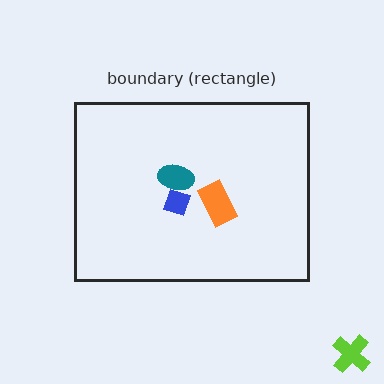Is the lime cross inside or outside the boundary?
Outside.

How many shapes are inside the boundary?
3 inside, 1 outside.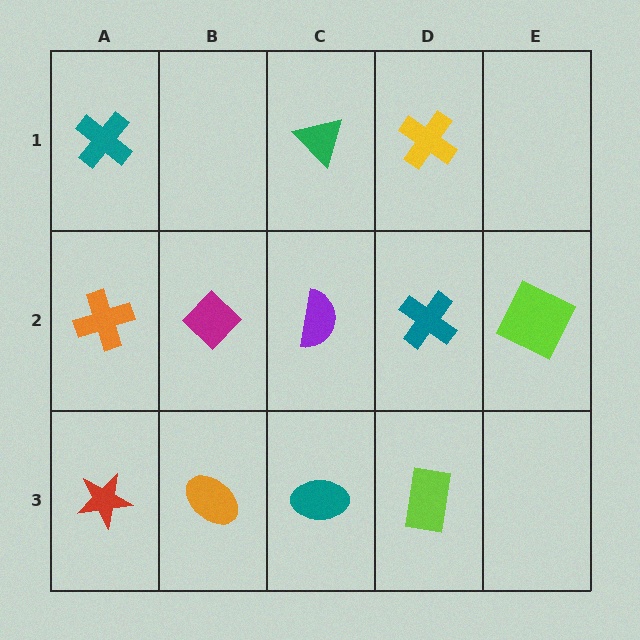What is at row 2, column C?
A purple semicircle.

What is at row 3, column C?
A teal ellipse.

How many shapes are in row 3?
4 shapes.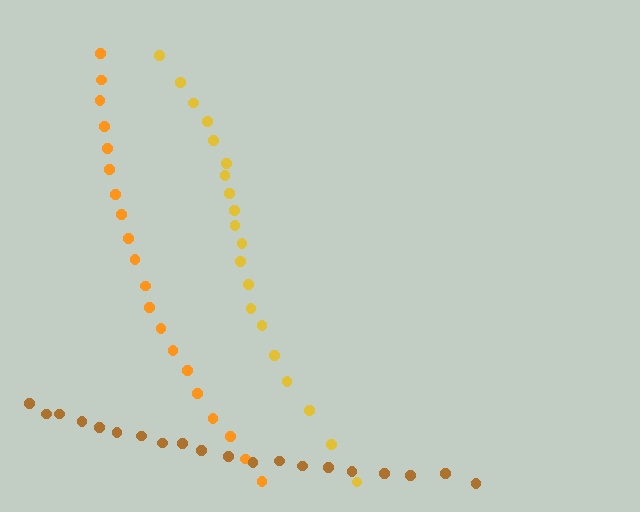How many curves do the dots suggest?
There are 3 distinct paths.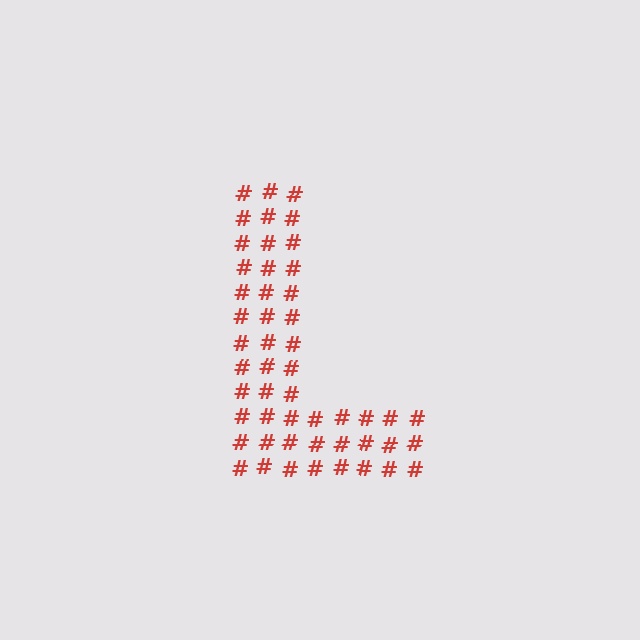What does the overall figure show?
The overall figure shows the letter L.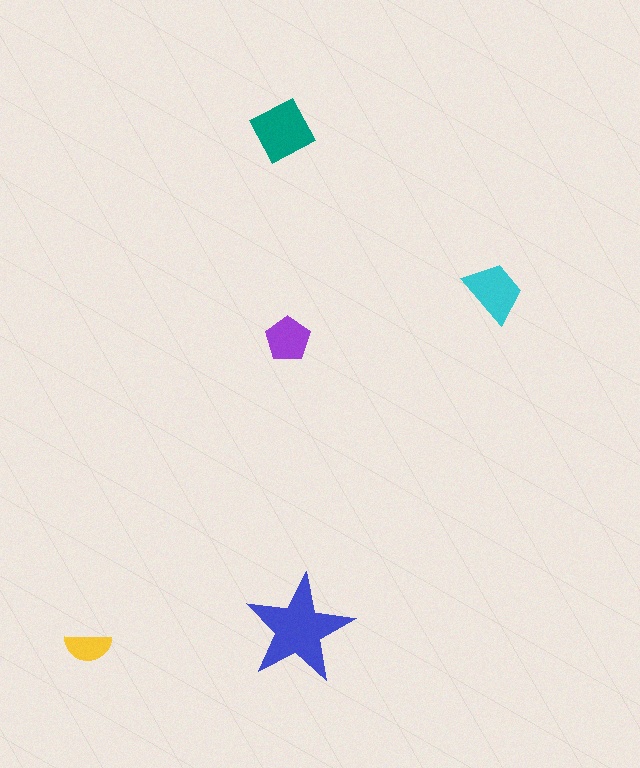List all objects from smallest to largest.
The yellow semicircle, the purple pentagon, the cyan trapezoid, the teal square, the blue star.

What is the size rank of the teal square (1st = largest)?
2nd.